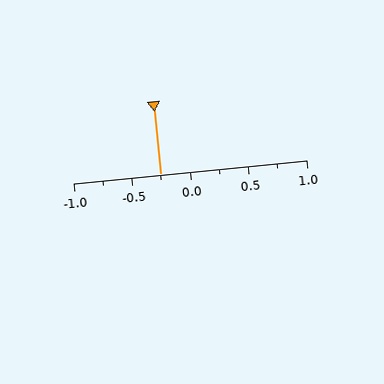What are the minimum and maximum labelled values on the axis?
The axis runs from -1.0 to 1.0.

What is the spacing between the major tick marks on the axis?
The major ticks are spaced 0.5 apart.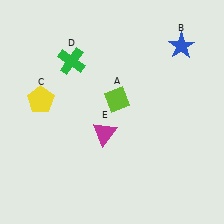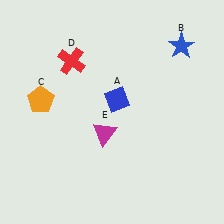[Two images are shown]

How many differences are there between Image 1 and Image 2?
There are 3 differences between the two images.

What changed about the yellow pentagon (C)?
In Image 1, C is yellow. In Image 2, it changed to orange.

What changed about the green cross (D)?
In Image 1, D is green. In Image 2, it changed to red.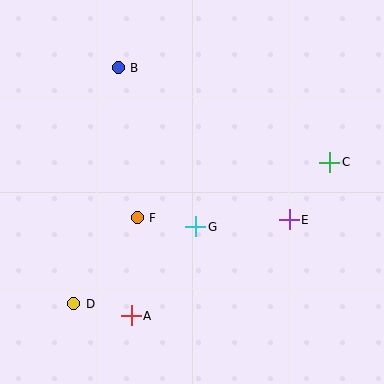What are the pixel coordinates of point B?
Point B is at (118, 68).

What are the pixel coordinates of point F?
Point F is at (137, 218).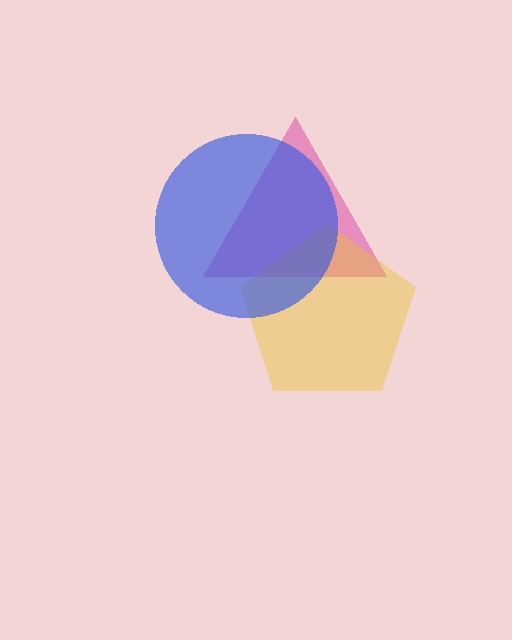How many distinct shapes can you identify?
There are 3 distinct shapes: a magenta triangle, a yellow pentagon, a blue circle.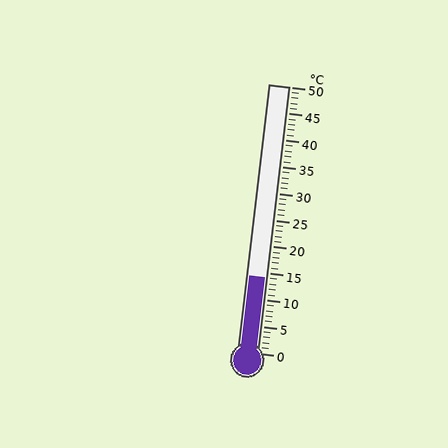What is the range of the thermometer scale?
The thermometer scale ranges from 0°C to 50°C.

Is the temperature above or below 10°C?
The temperature is above 10°C.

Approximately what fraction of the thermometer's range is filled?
The thermometer is filled to approximately 30% of its range.